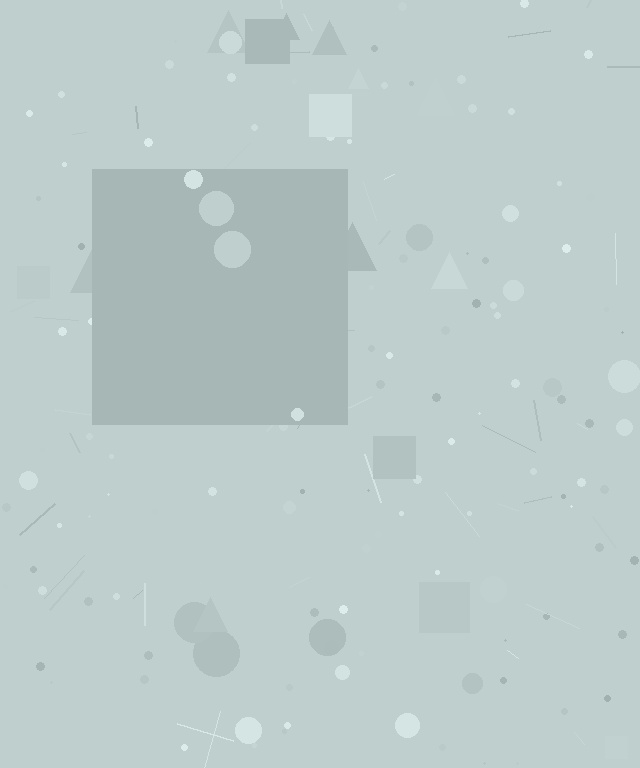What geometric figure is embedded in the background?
A square is embedded in the background.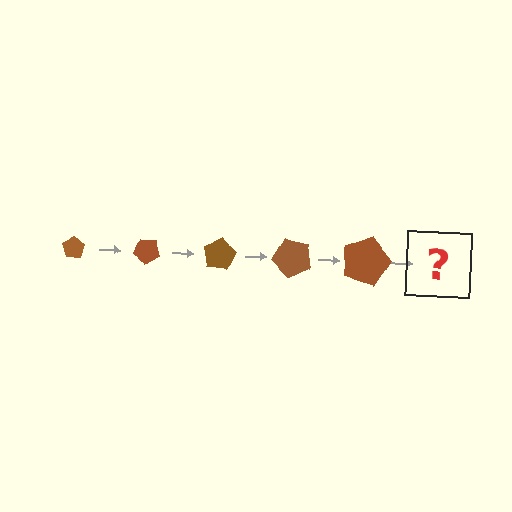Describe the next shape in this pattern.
It should be a pentagon, larger than the previous one and rotated 200 degrees from the start.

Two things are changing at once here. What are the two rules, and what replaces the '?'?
The two rules are that the pentagon grows larger each step and it rotates 40 degrees each step. The '?' should be a pentagon, larger than the previous one and rotated 200 degrees from the start.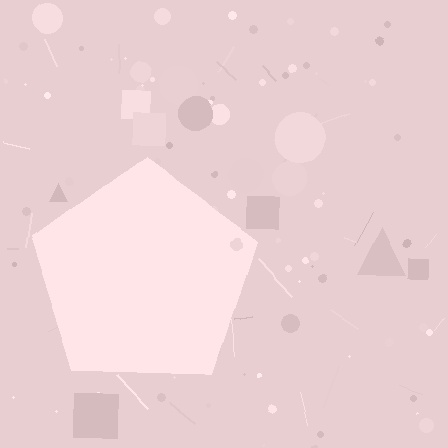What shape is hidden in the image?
A pentagon is hidden in the image.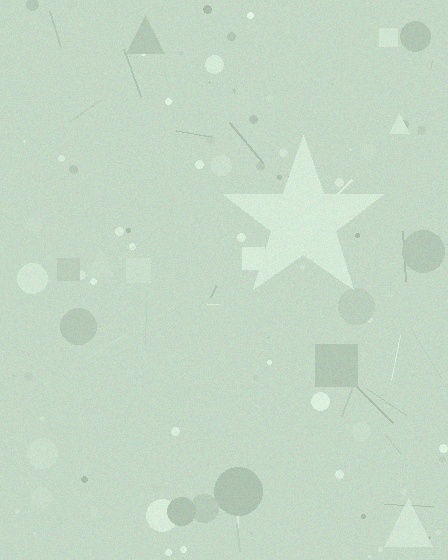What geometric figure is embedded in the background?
A star is embedded in the background.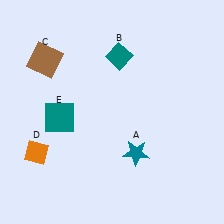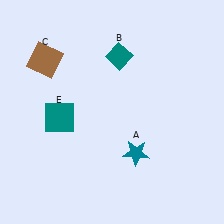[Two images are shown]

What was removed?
The orange diamond (D) was removed in Image 2.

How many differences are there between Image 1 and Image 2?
There is 1 difference between the two images.